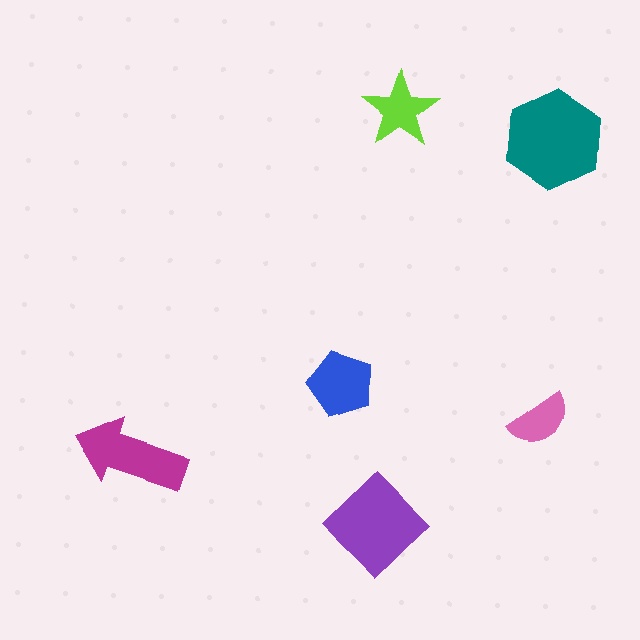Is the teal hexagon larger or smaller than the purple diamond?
Larger.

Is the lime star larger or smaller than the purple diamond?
Smaller.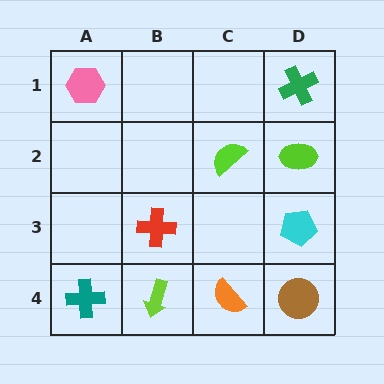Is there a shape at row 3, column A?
No, that cell is empty.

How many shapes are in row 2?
2 shapes.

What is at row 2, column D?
A lime ellipse.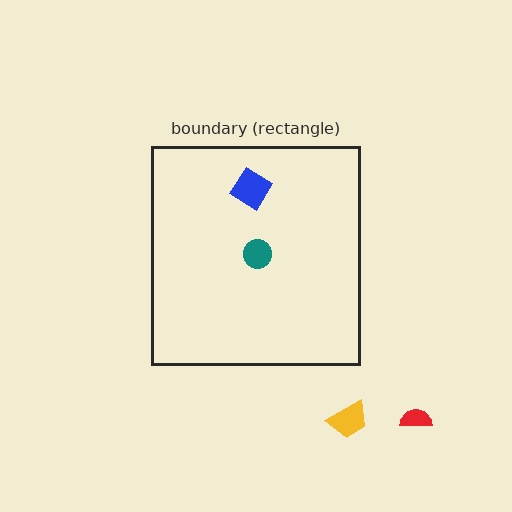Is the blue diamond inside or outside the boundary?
Inside.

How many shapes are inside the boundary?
2 inside, 2 outside.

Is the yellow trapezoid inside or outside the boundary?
Outside.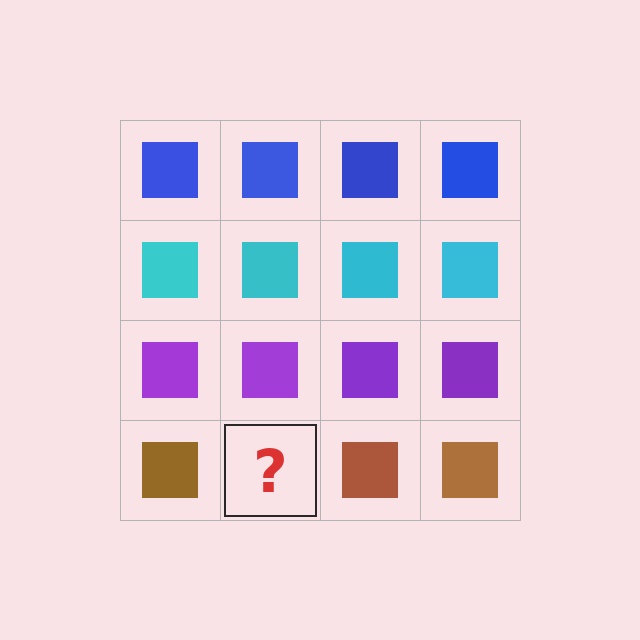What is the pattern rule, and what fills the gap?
The rule is that each row has a consistent color. The gap should be filled with a brown square.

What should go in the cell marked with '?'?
The missing cell should contain a brown square.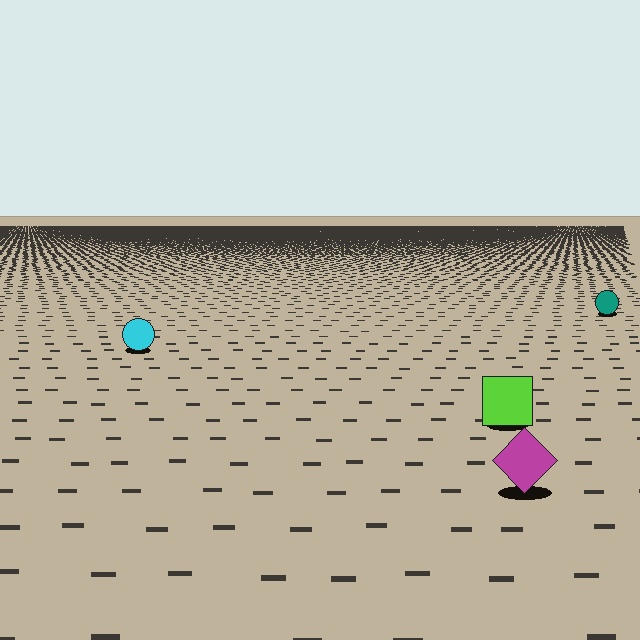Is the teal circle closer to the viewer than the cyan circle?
No. The cyan circle is closer — you can tell from the texture gradient: the ground texture is coarser near it.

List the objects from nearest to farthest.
From nearest to farthest: the magenta diamond, the lime square, the cyan circle, the teal circle.